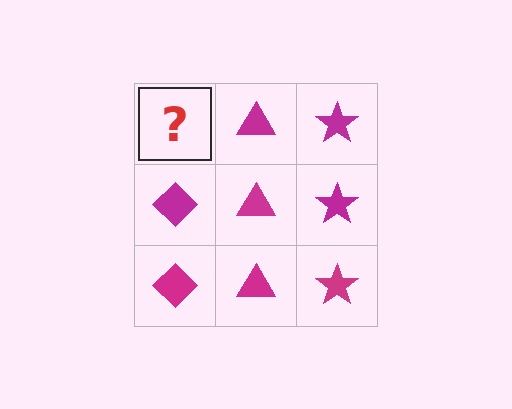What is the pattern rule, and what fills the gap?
The rule is that each column has a consistent shape. The gap should be filled with a magenta diamond.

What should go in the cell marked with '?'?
The missing cell should contain a magenta diamond.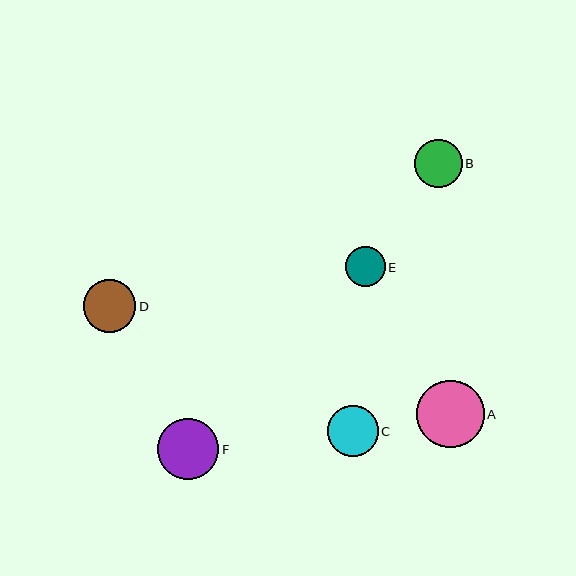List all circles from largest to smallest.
From largest to smallest: A, F, D, C, B, E.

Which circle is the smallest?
Circle E is the smallest with a size of approximately 40 pixels.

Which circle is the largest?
Circle A is the largest with a size of approximately 68 pixels.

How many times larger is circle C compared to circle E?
Circle C is approximately 1.3 times the size of circle E.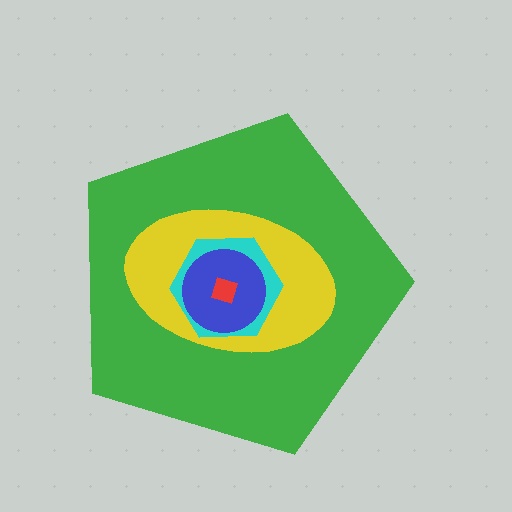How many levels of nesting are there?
5.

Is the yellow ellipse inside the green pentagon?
Yes.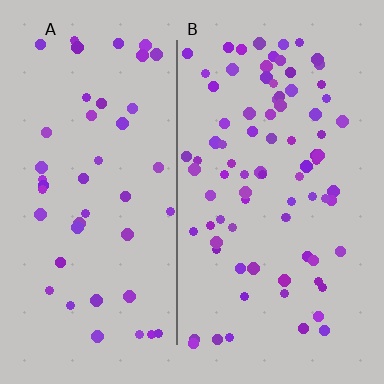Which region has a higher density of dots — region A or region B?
B (the right).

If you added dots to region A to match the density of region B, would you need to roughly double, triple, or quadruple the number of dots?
Approximately double.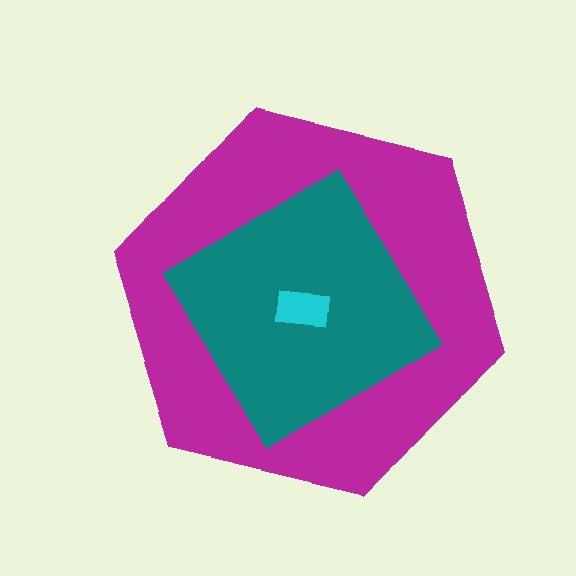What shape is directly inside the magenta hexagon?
The teal diamond.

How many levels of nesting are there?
3.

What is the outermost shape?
The magenta hexagon.